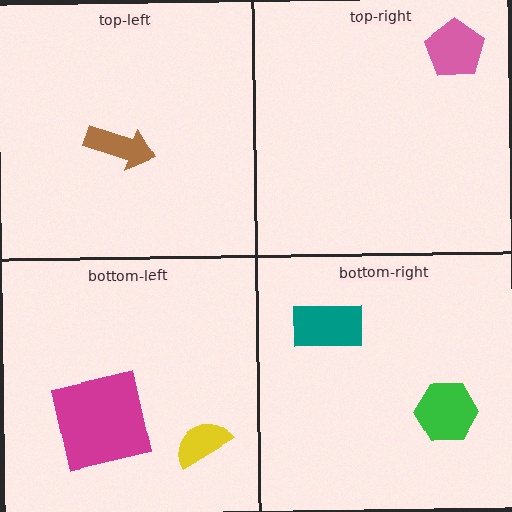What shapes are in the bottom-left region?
The magenta square, the yellow semicircle.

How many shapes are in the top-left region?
1.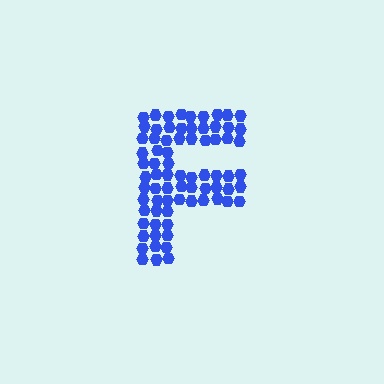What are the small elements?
The small elements are hexagons.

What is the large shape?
The large shape is the letter F.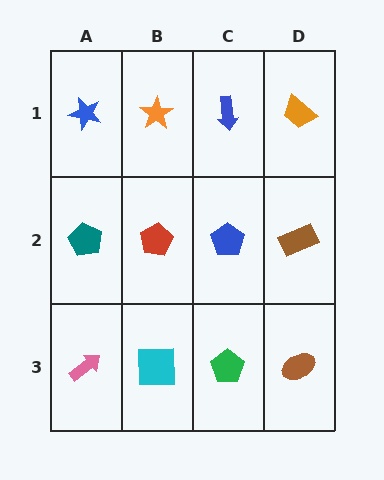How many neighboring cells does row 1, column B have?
3.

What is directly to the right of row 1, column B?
A blue arrow.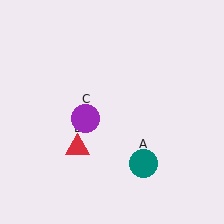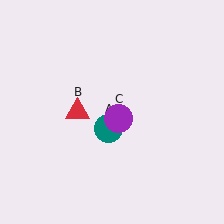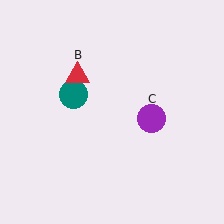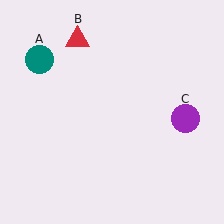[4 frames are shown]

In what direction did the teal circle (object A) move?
The teal circle (object A) moved up and to the left.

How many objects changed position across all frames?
3 objects changed position: teal circle (object A), red triangle (object B), purple circle (object C).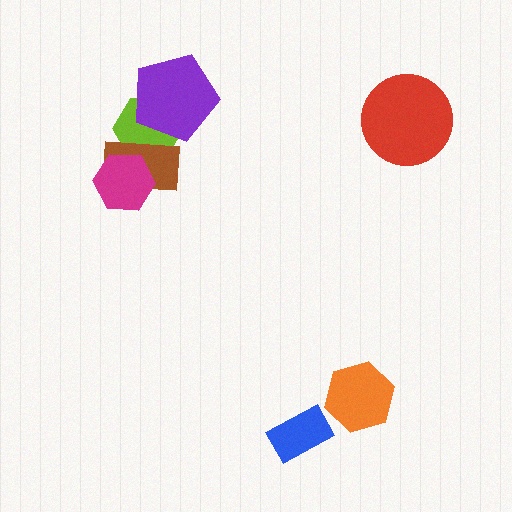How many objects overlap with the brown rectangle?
2 objects overlap with the brown rectangle.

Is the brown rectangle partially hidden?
Yes, it is partially covered by another shape.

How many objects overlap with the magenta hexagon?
2 objects overlap with the magenta hexagon.